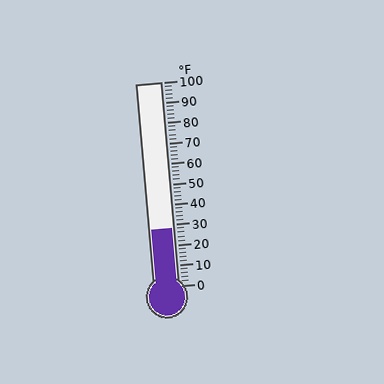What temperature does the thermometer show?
The thermometer shows approximately 28°F.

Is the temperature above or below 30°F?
The temperature is below 30°F.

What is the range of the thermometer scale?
The thermometer scale ranges from 0°F to 100°F.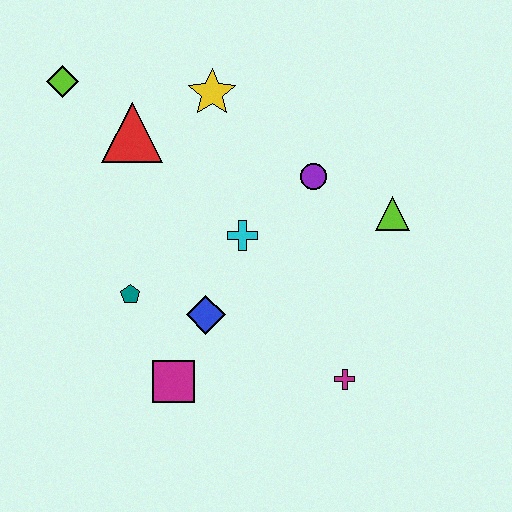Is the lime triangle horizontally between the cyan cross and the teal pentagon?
No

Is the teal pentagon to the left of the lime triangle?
Yes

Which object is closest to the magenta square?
The blue diamond is closest to the magenta square.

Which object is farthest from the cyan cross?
The lime diamond is farthest from the cyan cross.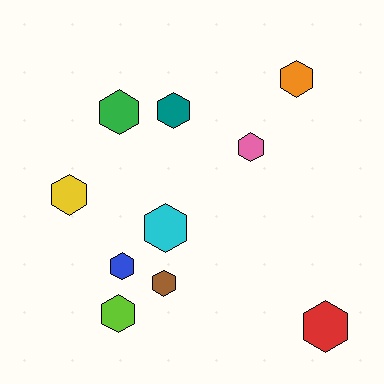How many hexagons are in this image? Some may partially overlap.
There are 10 hexagons.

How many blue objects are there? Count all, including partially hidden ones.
There is 1 blue object.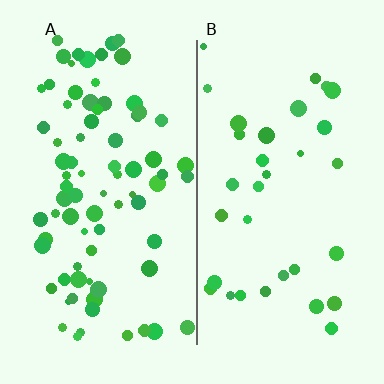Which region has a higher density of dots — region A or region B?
A (the left).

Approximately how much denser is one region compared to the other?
Approximately 2.3× — region A over region B.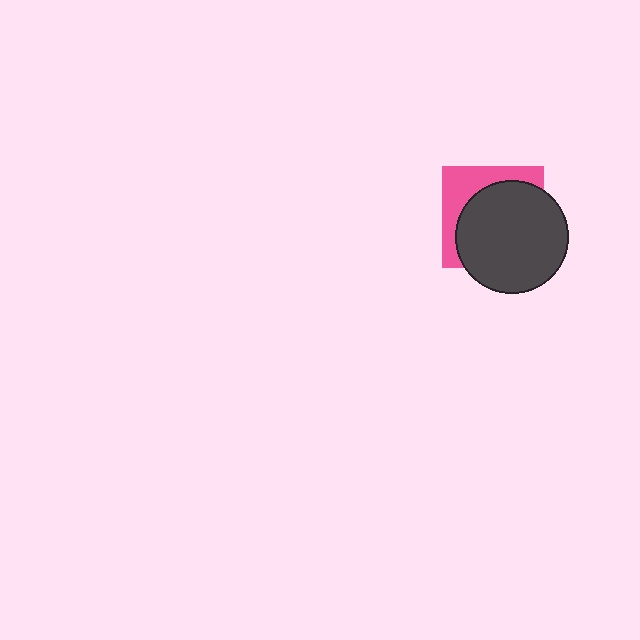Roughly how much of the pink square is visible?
A small part of it is visible (roughly 34%).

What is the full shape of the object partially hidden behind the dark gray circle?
The partially hidden object is a pink square.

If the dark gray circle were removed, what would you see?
You would see the complete pink square.